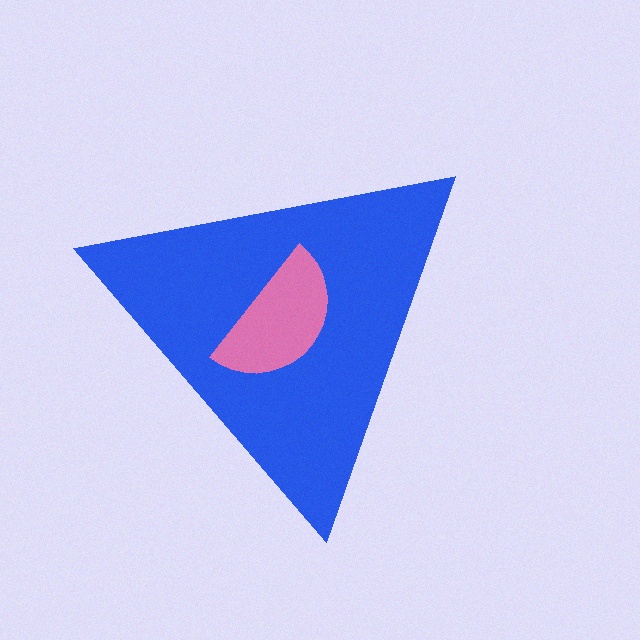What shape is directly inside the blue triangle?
The pink semicircle.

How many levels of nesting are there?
2.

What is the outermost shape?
The blue triangle.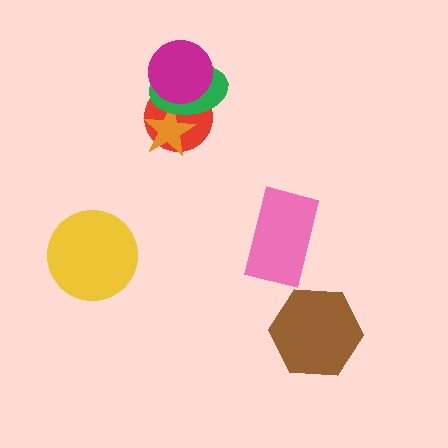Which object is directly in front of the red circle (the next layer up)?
The orange star is directly in front of the red circle.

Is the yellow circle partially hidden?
No, no other shape covers it.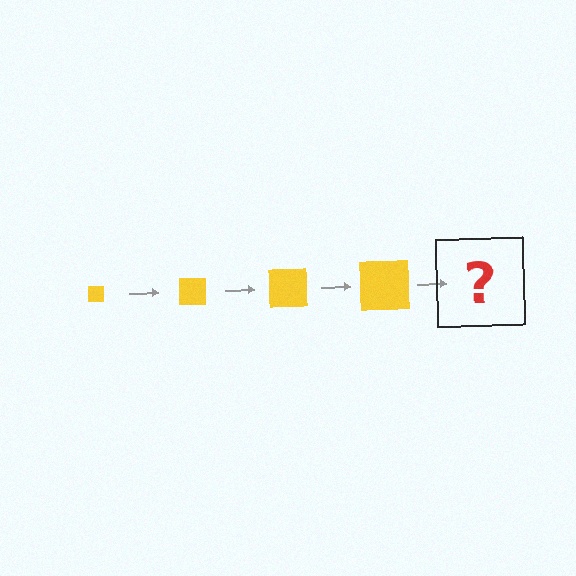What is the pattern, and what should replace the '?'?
The pattern is that the square gets progressively larger each step. The '?' should be a yellow square, larger than the previous one.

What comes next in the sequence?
The next element should be a yellow square, larger than the previous one.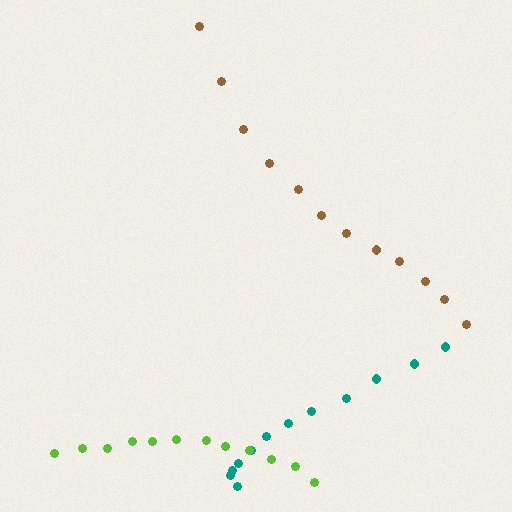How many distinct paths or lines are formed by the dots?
There are 3 distinct paths.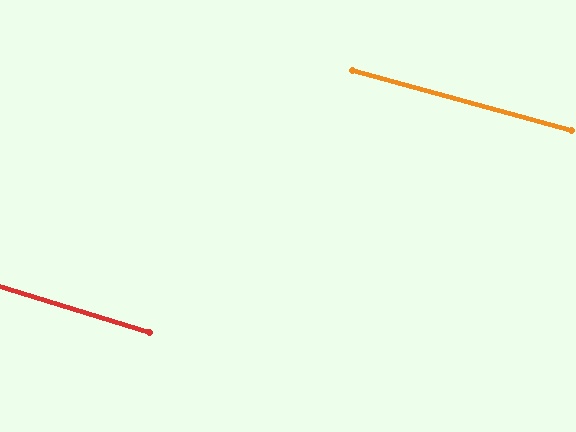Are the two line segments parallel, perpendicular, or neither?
Parallel — their directions differ by only 1.9°.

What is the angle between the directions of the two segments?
Approximately 2 degrees.